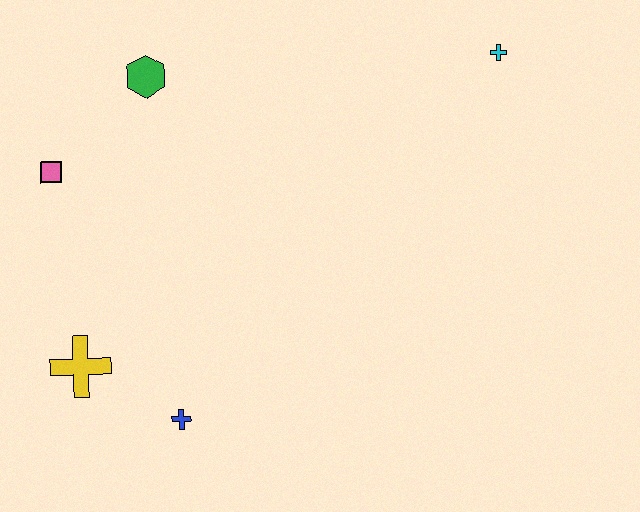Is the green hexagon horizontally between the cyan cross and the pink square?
Yes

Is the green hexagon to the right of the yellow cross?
Yes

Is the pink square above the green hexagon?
No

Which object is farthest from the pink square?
The cyan cross is farthest from the pink square.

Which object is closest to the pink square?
The green hexagon is closest to the pink square.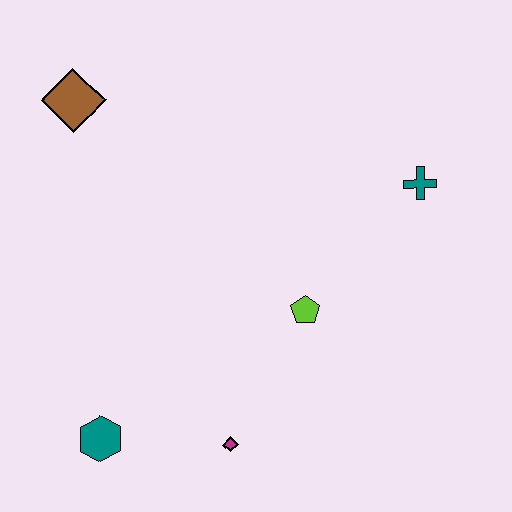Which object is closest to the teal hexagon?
The magenta diamond is closest to the teal hexagon.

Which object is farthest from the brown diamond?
The magenta diamond is farthest from the brown diamond.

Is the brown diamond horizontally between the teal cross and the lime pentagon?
No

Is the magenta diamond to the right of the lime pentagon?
No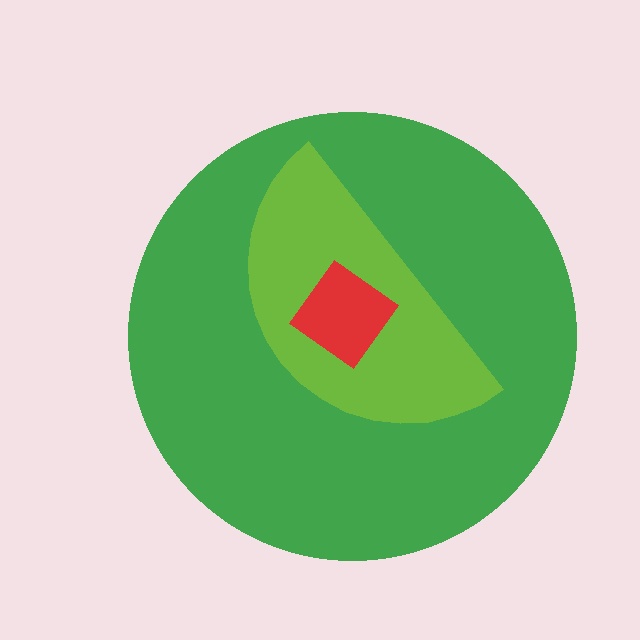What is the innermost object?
The red diamond.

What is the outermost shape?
The green circle.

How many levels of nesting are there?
3.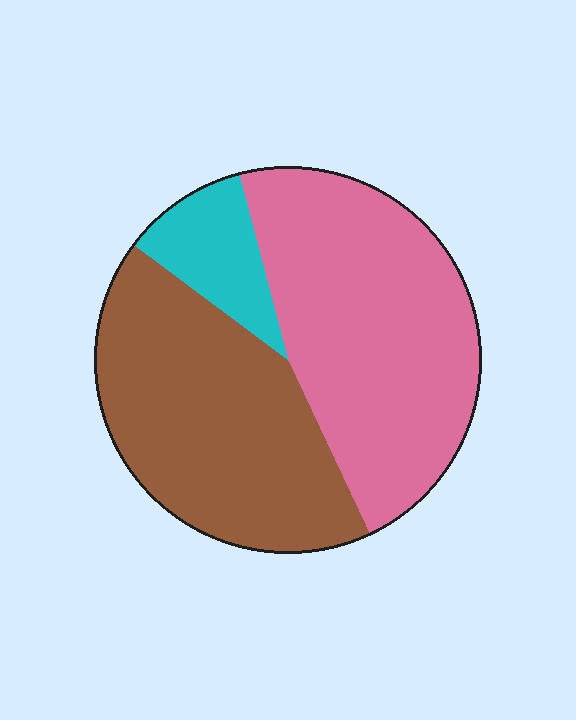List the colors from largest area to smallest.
From largest to smallest: pink, brown, cyan.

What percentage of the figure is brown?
Brown takes up between a third and a half of the figure.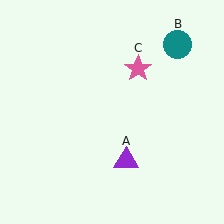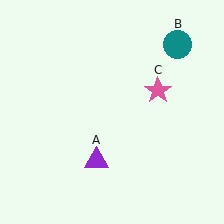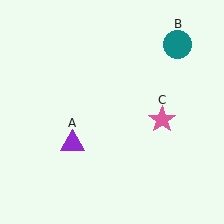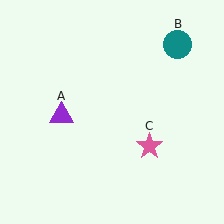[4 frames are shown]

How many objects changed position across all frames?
2 objects changed position: purple triangle (object A), pink star (object C).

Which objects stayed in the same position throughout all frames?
Teal circle (object B) remained stationary.